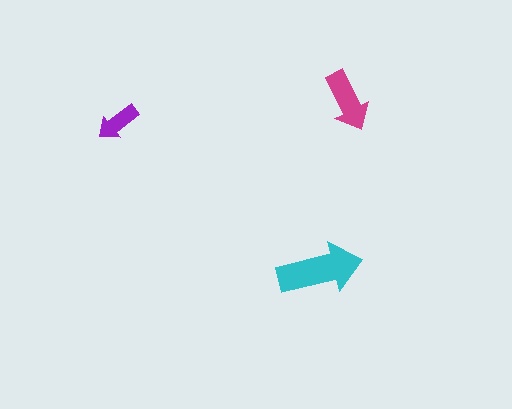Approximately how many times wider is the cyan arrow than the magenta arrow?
About 1.5 times wider.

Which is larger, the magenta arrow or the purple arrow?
The magenta one.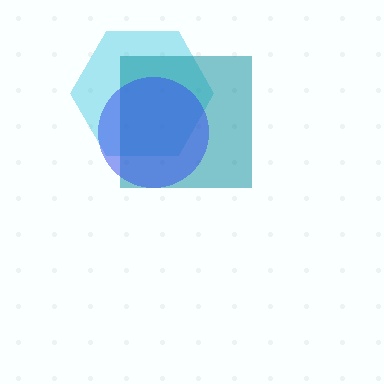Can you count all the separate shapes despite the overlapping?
Yes, there are 3 separate shapes.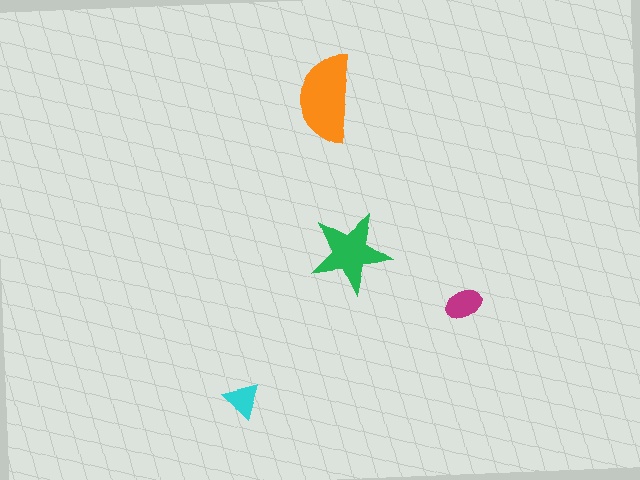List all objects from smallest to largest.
The cyan triangle, the magenta ellipse, the green star, the orange semicircle.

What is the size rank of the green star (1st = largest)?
2nd.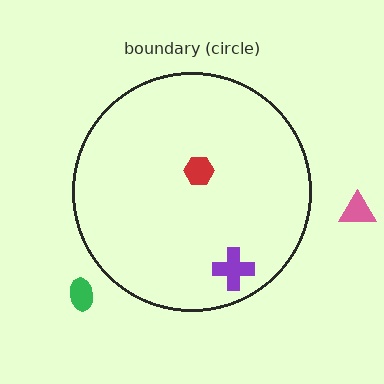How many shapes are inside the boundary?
2 inside, 2 outside.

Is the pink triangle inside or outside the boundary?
Outside.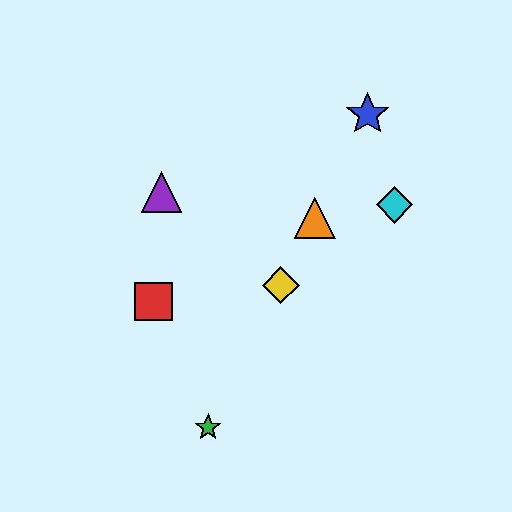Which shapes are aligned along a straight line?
The blue star, the green star, the yellow diamond, the orange triangle are aligned along a straight line.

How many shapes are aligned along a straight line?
4 shapes (the blue star, the green star, the yellow diamond, the orange triangle) are aligned along a straight line.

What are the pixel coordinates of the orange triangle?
The orange triangle is at (315, 218).